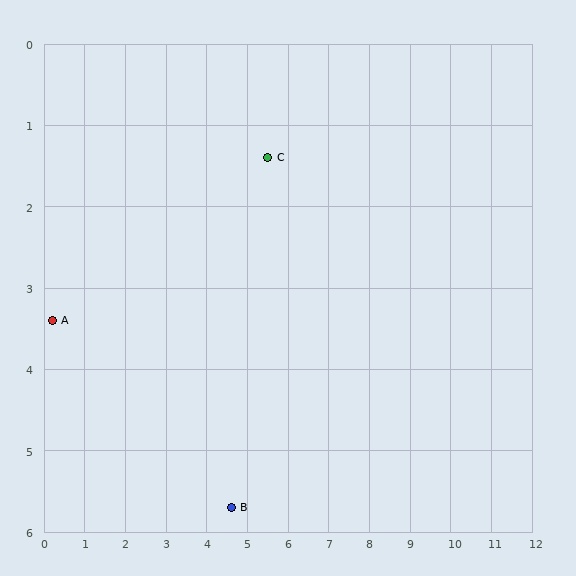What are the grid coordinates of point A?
Point A is at approximately (0.2, 3.4).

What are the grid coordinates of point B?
Point B is at approximately (4.6, 5.7).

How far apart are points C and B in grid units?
Points C and B are about 4.4 grid units apart.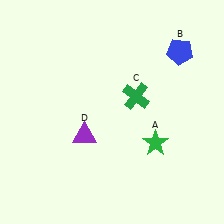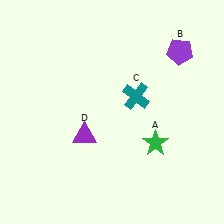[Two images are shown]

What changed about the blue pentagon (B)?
In Image 1, B is blue. In Image 2, it changed to purple.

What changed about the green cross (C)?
In Image 1, C is green. In Image 2, it changed to teal.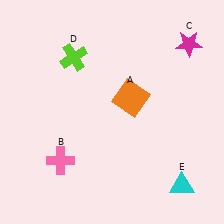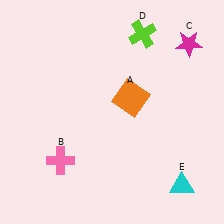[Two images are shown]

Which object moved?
The lime cross (D) moved right.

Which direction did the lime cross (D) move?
The lime cross (D) moved right.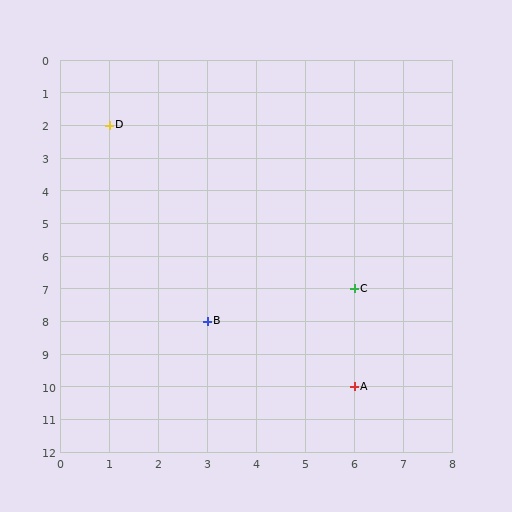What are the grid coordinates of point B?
Point B is at grid coordinates (3, 8).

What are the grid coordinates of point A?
Point A is at grid coordinates (6, 10).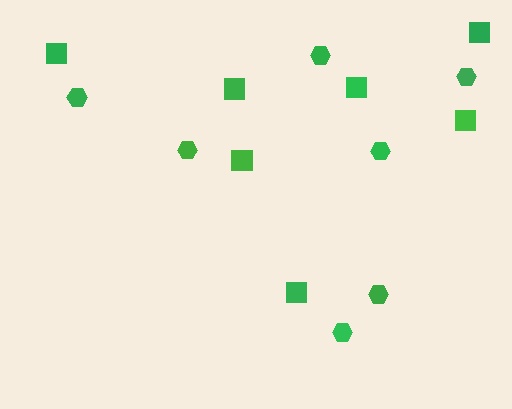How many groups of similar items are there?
There are 2 groups: one group of squares (7) and one group of hexagons (7).